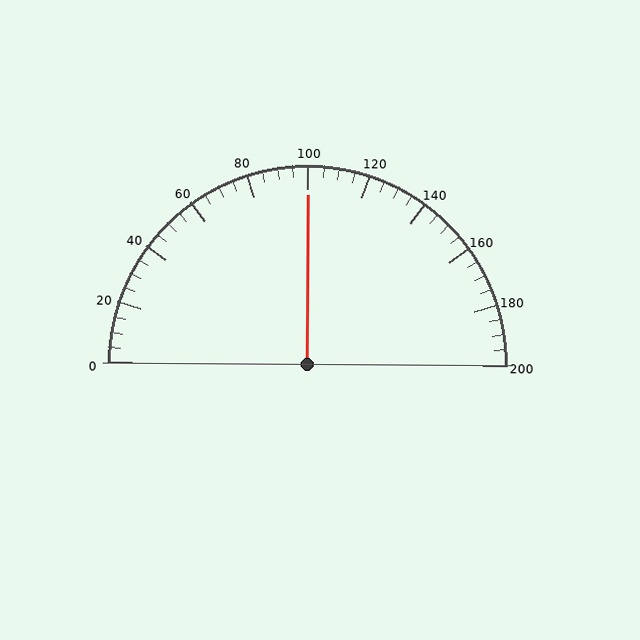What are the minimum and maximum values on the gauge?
The gauge ranges from 0 to 200.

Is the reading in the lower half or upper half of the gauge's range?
The reading is in the upper half of the range (0 to 200).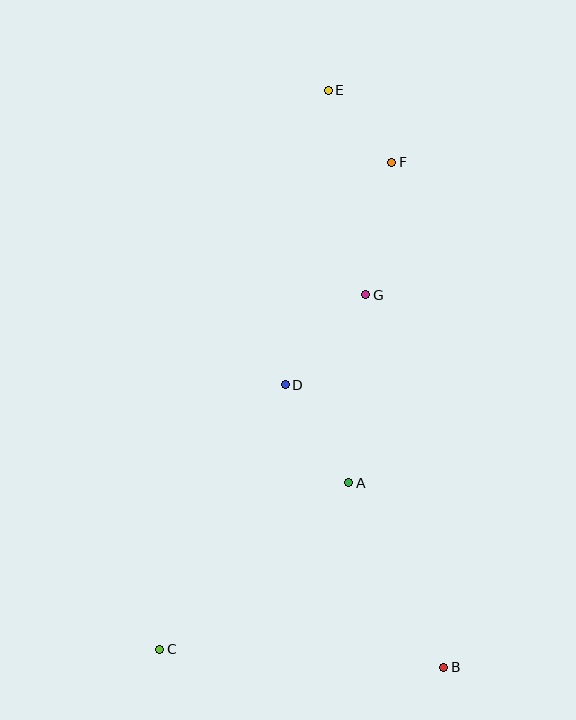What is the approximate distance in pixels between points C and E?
The distance between C and E is approximately 584 pixels.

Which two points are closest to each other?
Points E and F are closest to each other.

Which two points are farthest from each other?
Points B and E are farthest from each other.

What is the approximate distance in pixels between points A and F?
The distance between A and F is approximately 323 pixels.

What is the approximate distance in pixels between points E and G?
The distance between E and G is approximately 208 pixels.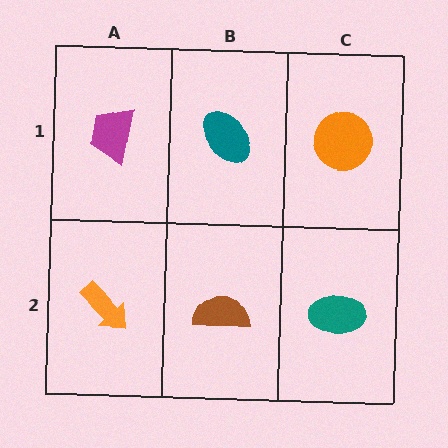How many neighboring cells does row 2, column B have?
3.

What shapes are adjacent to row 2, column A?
A magenta trapezoid (row 1, column A), a brown semicircle (row 2, column B).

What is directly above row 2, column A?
A magenta trapezoid.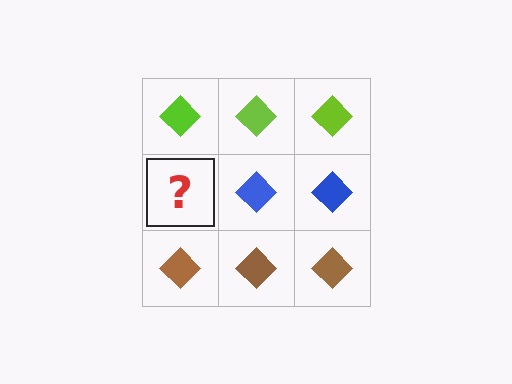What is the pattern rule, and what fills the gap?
The rule is that each row has a consistent color. The gap should be filled with a blue diamond.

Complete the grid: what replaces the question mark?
The question mark should be replaced with a blue diamond.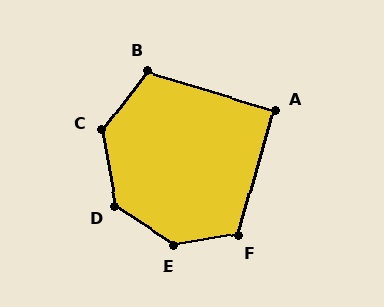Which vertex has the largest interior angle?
E, at approximately 137 degrees.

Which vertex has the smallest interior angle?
A, at approximately 91 degrees.